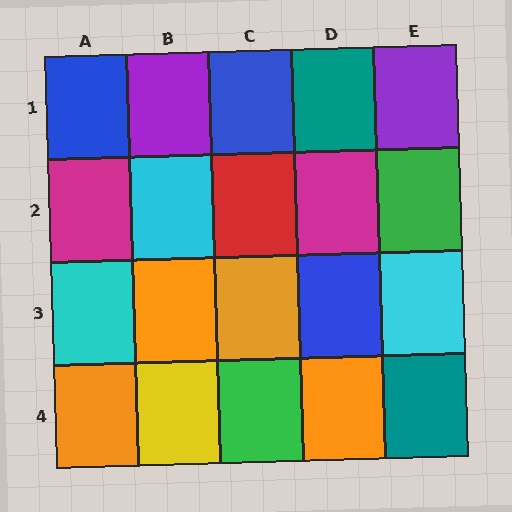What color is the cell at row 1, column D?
Teal.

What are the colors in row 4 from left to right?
Orange, yellow, green, orange, teal.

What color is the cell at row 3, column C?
Orange.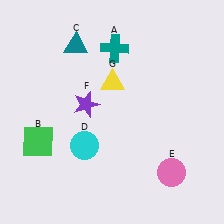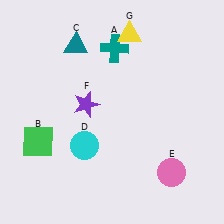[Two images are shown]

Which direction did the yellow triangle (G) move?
The yellow triangle (G) moved up.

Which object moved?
The yellow triangle (G) moved up.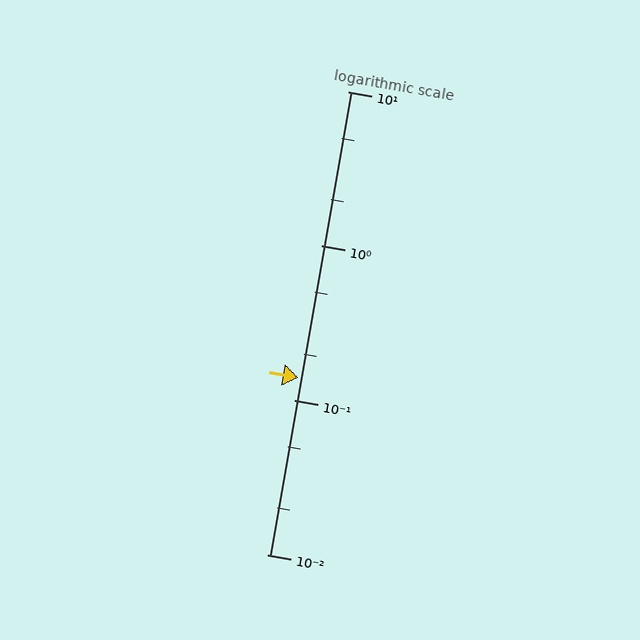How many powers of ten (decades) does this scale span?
The scale spans 3 decades, from 0.01 to 10.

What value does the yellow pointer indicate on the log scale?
The pointer indicates approximately 0.14.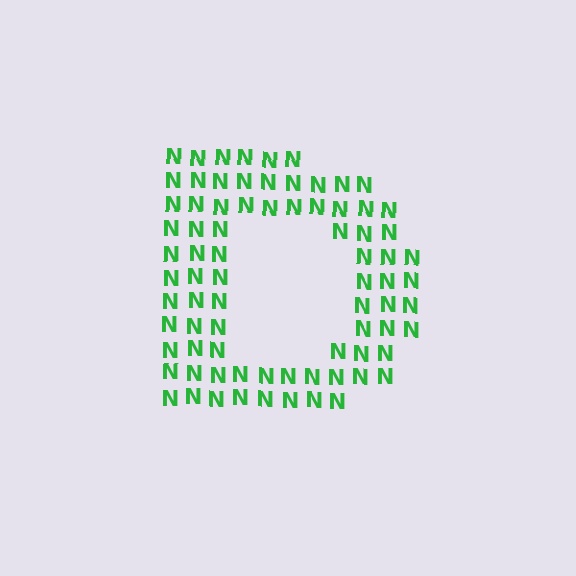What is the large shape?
The large shape is the letter D.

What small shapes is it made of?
It is made of small letter N's.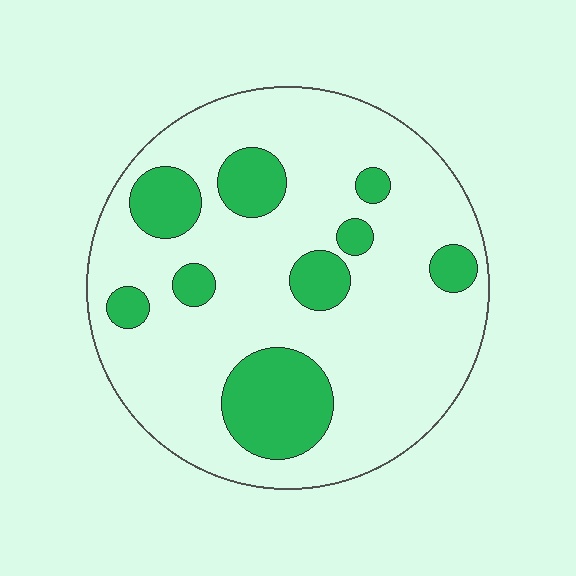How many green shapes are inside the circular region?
9.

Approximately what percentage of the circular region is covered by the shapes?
Approximately 20%.